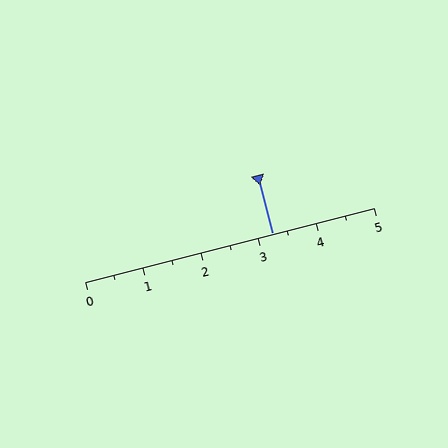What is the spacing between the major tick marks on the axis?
The major ticks are spaced 1 apart.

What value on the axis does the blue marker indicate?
The marker indicates approximately 3.2.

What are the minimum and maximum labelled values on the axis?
The axis runs from 0 to 5.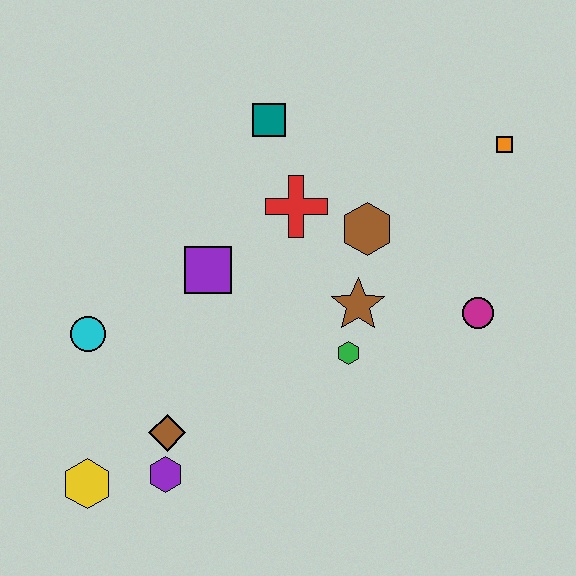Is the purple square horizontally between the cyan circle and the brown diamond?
No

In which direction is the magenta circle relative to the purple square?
The magenta circle is to the right of the purple square.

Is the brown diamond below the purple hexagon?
No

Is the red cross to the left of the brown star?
Yes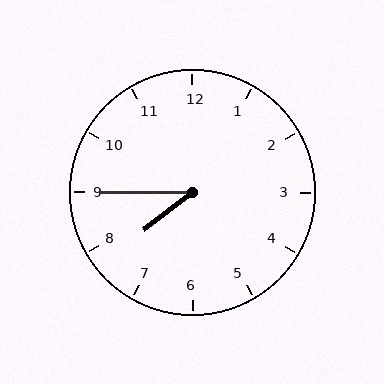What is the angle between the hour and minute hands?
Approximately 38 degrees.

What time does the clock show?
7:45.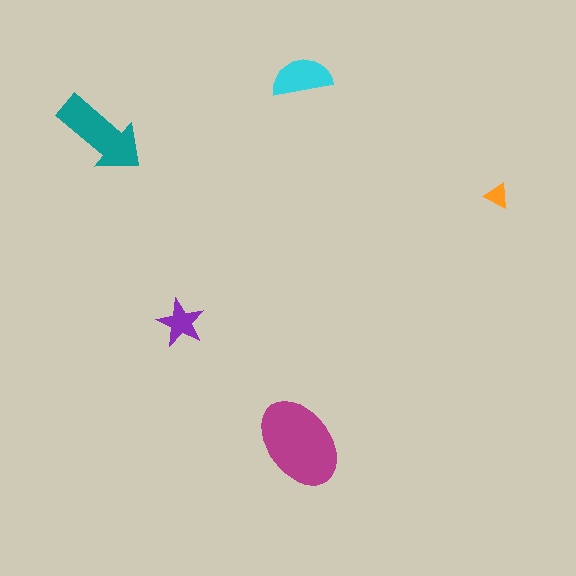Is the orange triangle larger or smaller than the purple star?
Smaller.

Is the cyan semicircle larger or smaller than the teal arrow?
Smaller.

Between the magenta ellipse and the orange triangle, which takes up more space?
The magenta ellipse.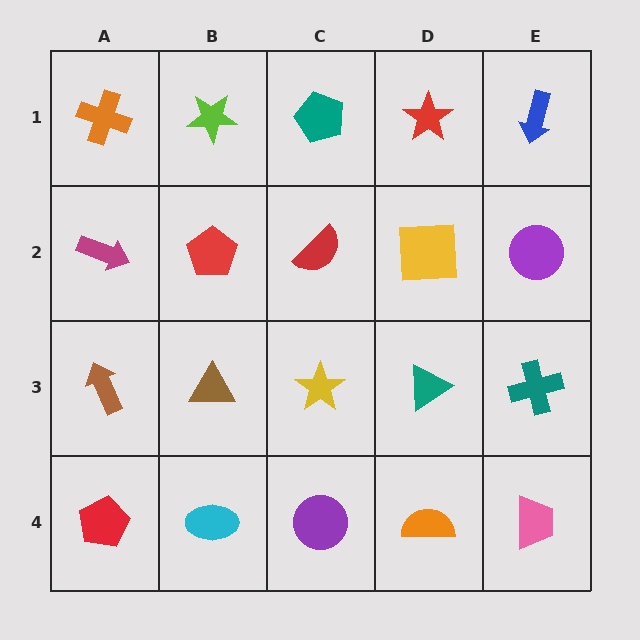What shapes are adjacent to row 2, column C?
A teal pentagon (row 1, column C), a yellow star (row 3, column C), a red pentagon (row 2, column B), a yellow square (row 2, column D).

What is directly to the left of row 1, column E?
A red star.